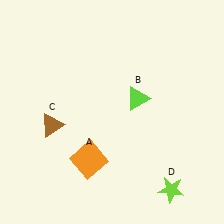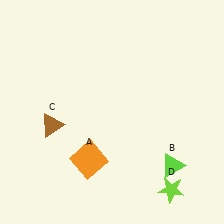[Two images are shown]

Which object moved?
The lime triangle (B) moved down.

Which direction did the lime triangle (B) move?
The lime triangle (B) moved down.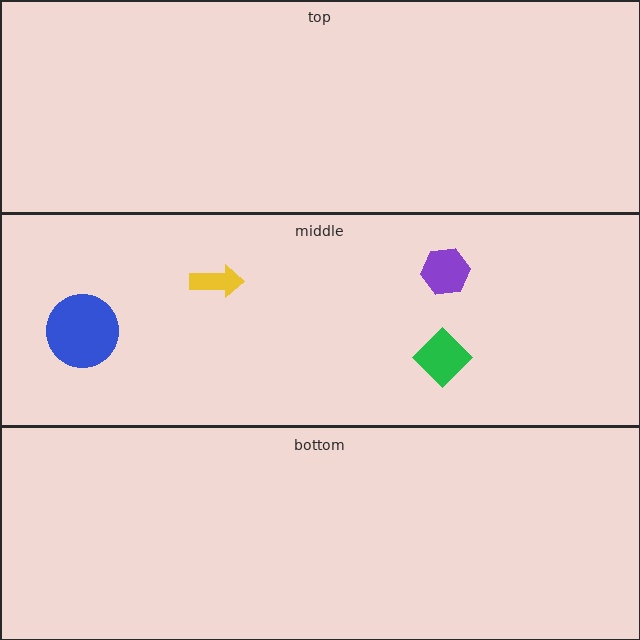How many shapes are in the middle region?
4.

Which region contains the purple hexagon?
The middle region.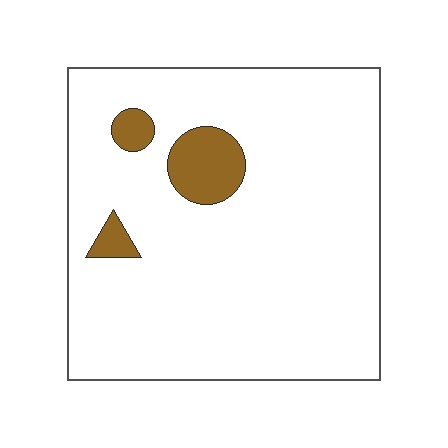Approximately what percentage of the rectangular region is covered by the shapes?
Approximately 10%.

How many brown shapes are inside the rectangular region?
3.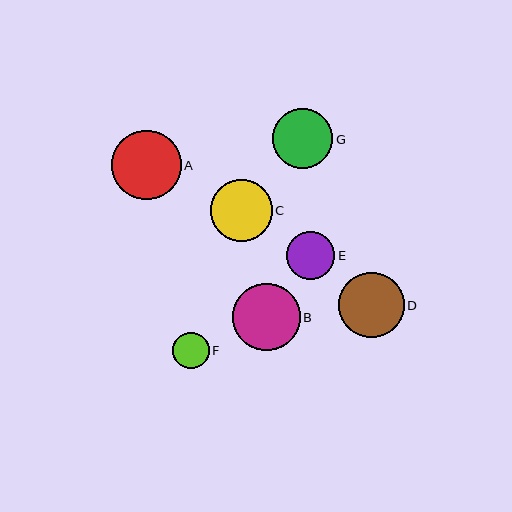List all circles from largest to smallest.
From largest to smallest: A, B, D, C, G, E, F.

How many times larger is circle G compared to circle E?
Circle G is approximately 1.3 times the size of circle E.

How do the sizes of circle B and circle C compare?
Circle B and circle C are approximately the same size.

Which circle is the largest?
Circle A is the largest with a size of approximately 69 pixels.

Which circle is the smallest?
Circle F is the smallest with a size of approximately 37 pixels.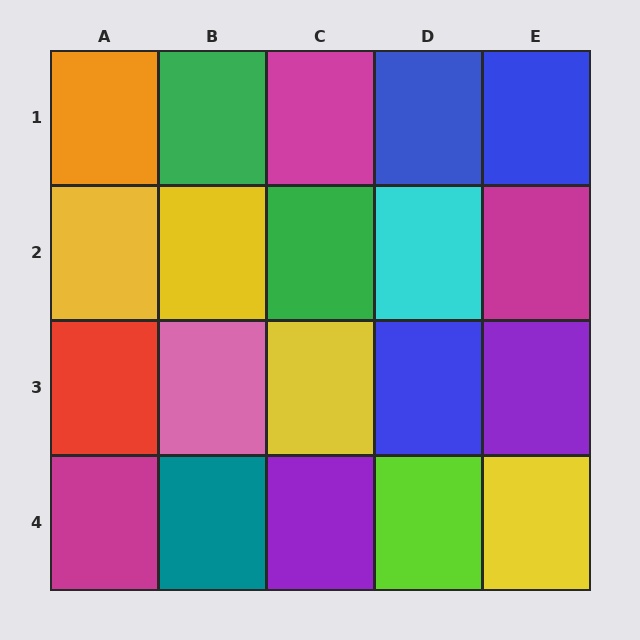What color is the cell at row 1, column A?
Orange.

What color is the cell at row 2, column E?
Magenta.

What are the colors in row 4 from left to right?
Magenta, teal, purple, lime, yellow.